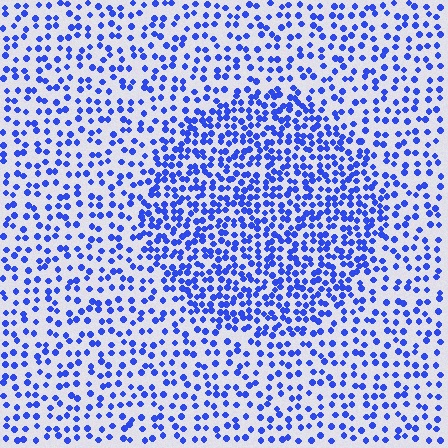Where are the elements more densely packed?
The elements are more densely packed inside the circle boundary.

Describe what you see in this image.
The image contains small blue elements arranged at two different densities. A circle-shaped region is visible where the elements are more densely packed than the surrounding area.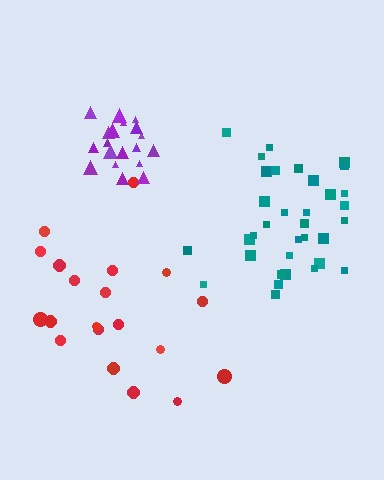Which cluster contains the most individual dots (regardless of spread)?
Teal (35).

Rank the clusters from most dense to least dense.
purple, teal, red.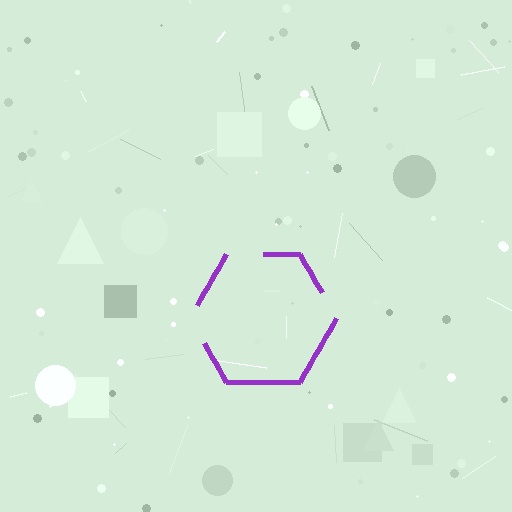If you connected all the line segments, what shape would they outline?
They would outline a hexagon.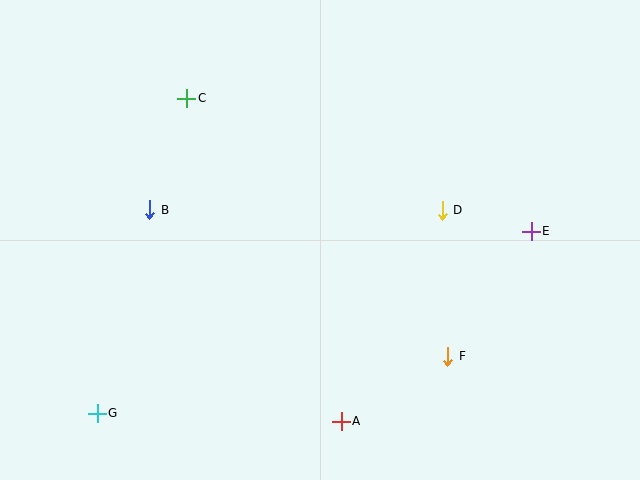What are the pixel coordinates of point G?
Point G is at (97, 413).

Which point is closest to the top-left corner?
Point C is closest to the top-left corner.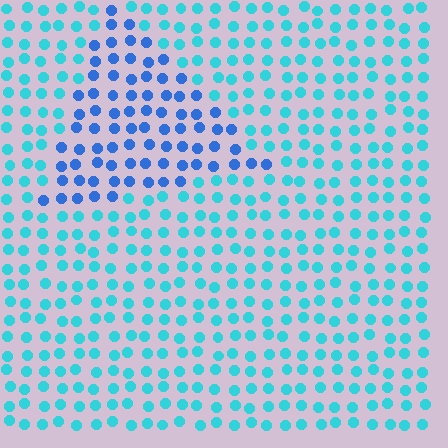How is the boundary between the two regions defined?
The boundary is defined purely by a slight shift in hue (about 36 degrees). Spacing, size, and orientation are identical on both sides.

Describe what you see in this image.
The image is filled with small cyan elements in a uniform arrangement. A triangle-shaped region is visible where the elements are tinted to a slightly different hue, forming a subtle color boundary.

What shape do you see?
I see a triangle.